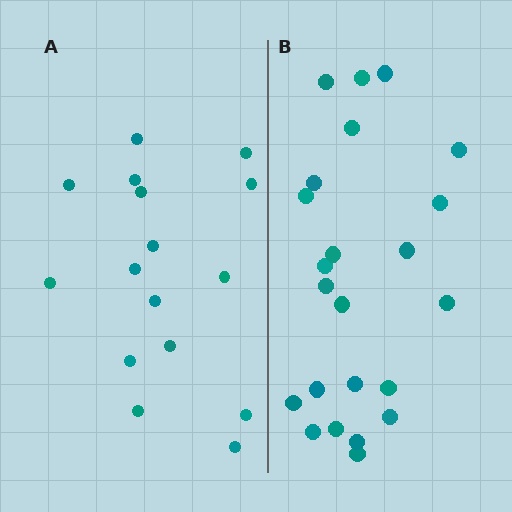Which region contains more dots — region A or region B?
Region B (the right region) has more dots.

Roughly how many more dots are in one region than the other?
Region B has roughly 8 or so more dots than region A.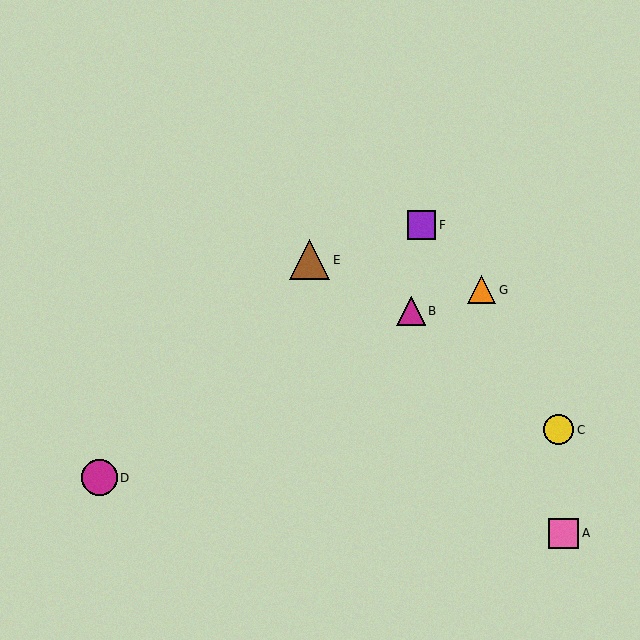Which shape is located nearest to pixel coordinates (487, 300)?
The orange triangle (labeled G) at (482, 290) is nearest to that location.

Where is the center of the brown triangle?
The center of the brown triangle is at (310, 260).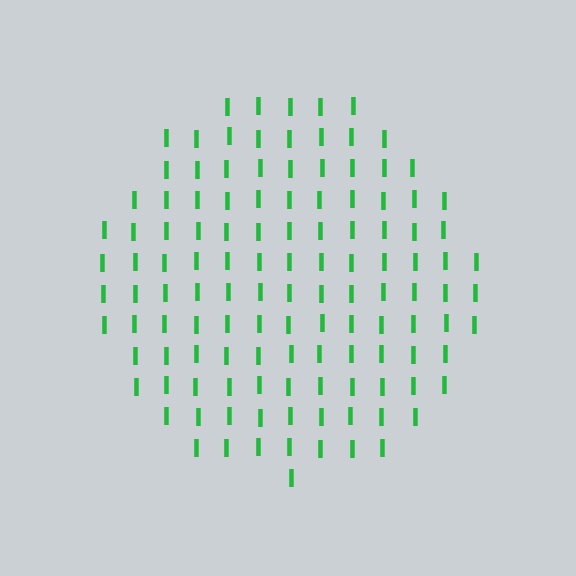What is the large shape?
The large shape is a circle.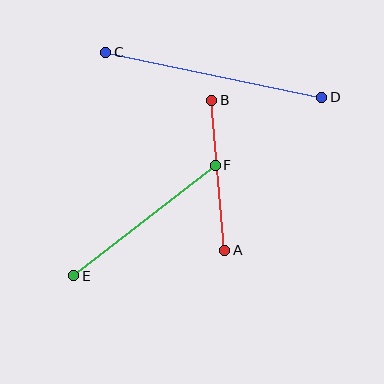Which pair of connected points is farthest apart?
Points C and D are farthest apart.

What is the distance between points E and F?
The distance is approximately 180 pixels.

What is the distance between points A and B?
The distance is approximately 151 pixels.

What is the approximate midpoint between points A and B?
The midpoint is at approximately (218, 175) pixels.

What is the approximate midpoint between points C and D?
The midpoint is at approximately (214, 75) pixels.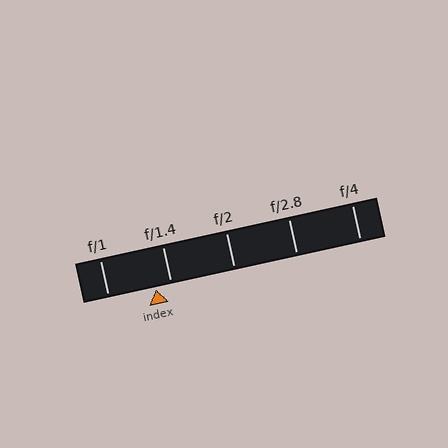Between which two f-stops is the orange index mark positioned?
The index mark is between f/1 and f/1.4.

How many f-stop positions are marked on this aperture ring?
There are 5 f-stop positions marked.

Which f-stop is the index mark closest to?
The index mark is closest to f/1.4.